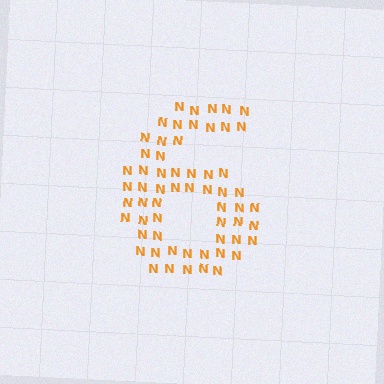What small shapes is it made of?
It is made of small letter N's.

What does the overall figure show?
The overall figure shows the digit 6.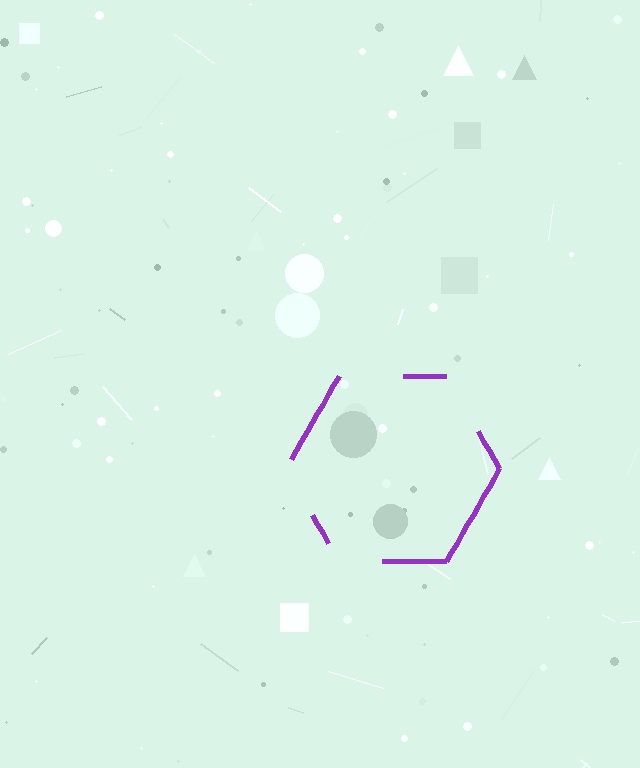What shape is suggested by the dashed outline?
The dashed outline suggests a hexagon.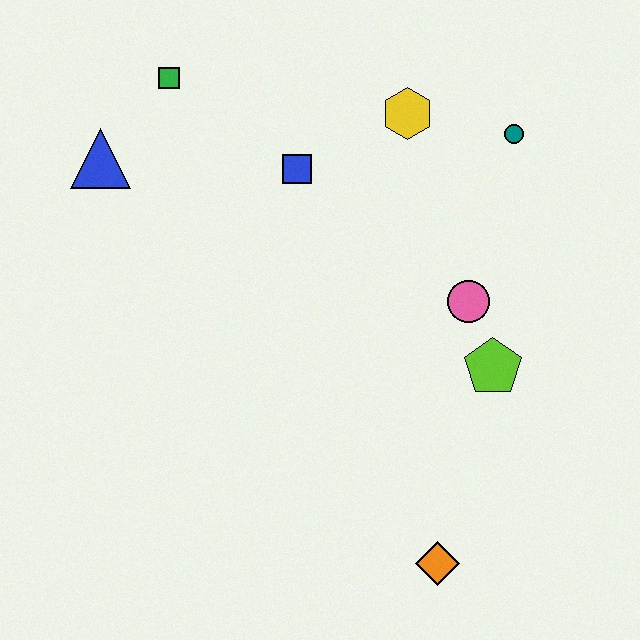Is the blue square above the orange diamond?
Yes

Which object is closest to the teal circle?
The yellow hexagon is closest to the teal circle.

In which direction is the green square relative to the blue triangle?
The green square is above the blue triangle.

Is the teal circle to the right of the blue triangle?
Yes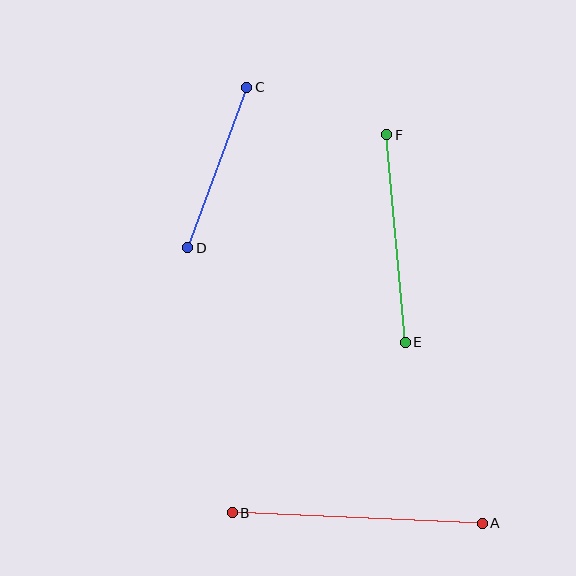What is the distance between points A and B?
The distance is approximately 250 pixels.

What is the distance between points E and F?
The distance is approximately 208 pixels.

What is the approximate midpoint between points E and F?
The midpoint is at approximately (396, 239) pixels.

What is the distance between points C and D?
The distance is approximately 171 pixels.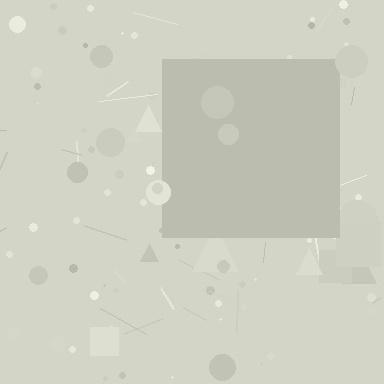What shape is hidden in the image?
A square is hidden in the image.